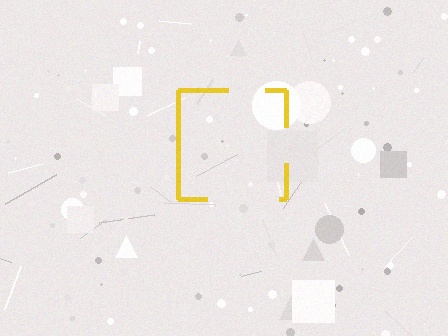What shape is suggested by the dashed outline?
The dashed outline suggests a square.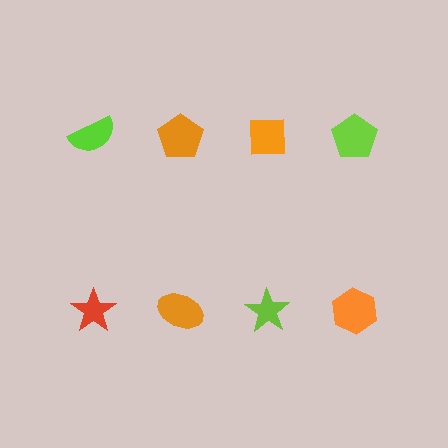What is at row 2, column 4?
An orange hexagon.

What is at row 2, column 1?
A red star.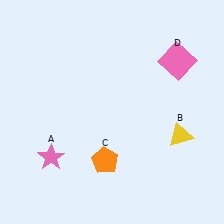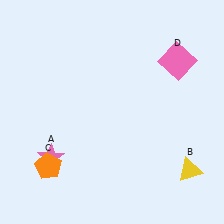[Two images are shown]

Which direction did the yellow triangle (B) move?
The yellow triangle (B) moved down.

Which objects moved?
The objects that moved are: the yellow triangle (B), the orange pentagon (C).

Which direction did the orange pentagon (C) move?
The orange pentagon (C) moved left.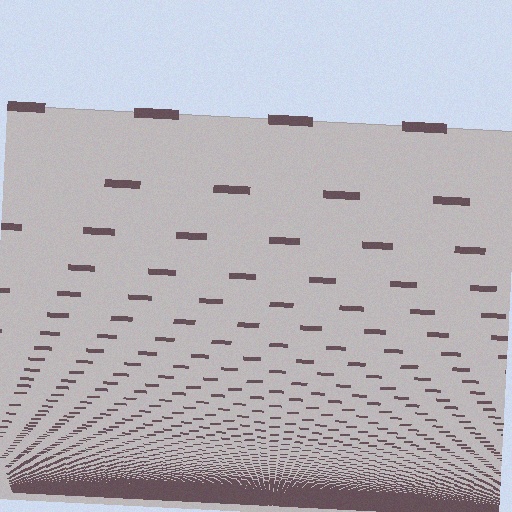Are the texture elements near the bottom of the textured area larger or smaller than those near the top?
Smaller. The gradient is inverted — elements near the bottom are smaller and denser.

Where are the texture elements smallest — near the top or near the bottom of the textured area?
Near the bottom.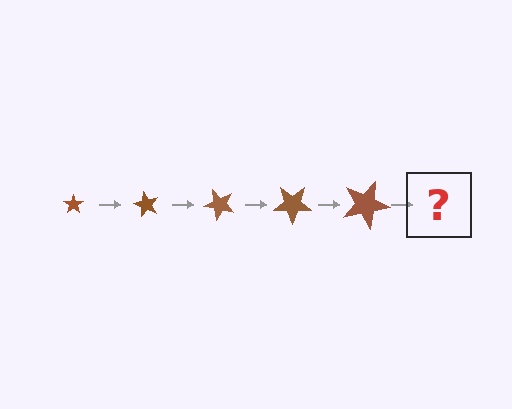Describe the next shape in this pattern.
It should be a star, larger than the previous one and rotated 300 degrees from the start.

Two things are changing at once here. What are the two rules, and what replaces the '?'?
The two rules are that the star grows larger each step and it rotates 60 degrees each step. The '?' should be a star, larger than the previous one and rotated 300 degrees from the start.